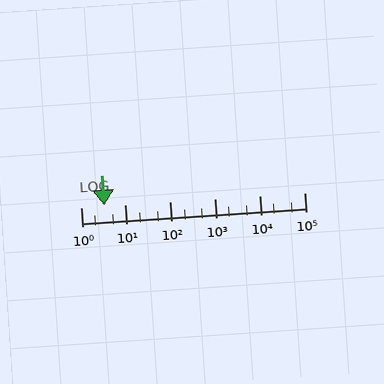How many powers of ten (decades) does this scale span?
The scale spans 5 decades, from 1 to 100000.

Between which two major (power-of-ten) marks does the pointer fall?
The pointer is between 1 and 10.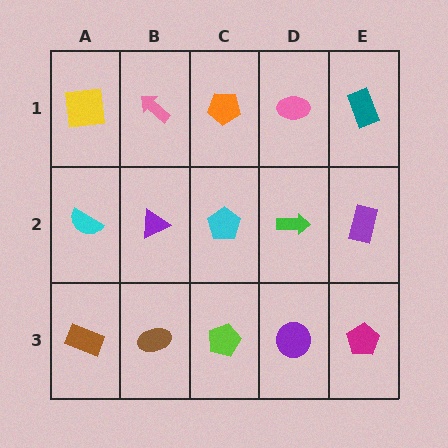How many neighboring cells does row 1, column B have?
3.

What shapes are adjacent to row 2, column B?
A pink arrow (row 1, column B), a brown ellipse (row 3, column B), a cyan semicircle (row 2, column A), a cyan pentagon (row 2, column C).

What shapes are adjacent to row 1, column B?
A purple triangle (row 2, column B), a yellow square (row 1, column A), an orange pentagon (row 1, column C).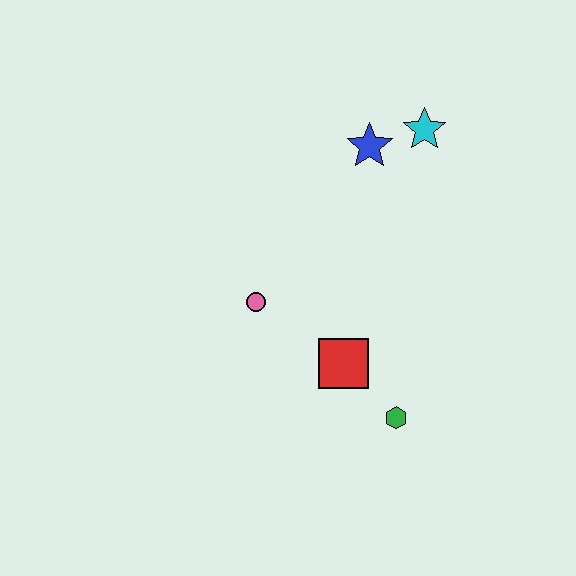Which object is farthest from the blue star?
The green hexagon is farthest from the blue star.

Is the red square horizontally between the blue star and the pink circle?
Yes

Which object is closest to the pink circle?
The red square is closest to the pink circle.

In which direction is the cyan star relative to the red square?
The cyan star is above the red square.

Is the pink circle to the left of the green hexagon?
Yes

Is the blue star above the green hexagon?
Yes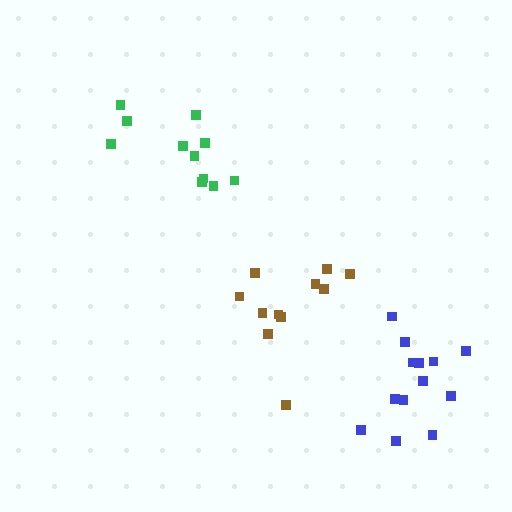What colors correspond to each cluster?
The clusters are colored: brown, green, blue.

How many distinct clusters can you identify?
There are 3 distinct clusters.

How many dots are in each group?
Group 1: 11 dots, Group 2: 11 dots, Group 3: 13 dots (35 total).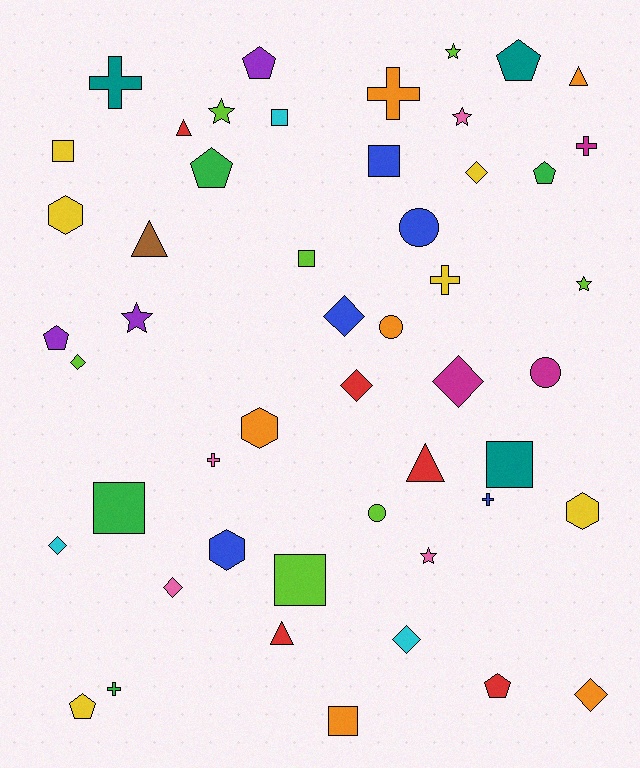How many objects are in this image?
There are 50 objects.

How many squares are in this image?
There are 8 squares.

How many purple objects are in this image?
There are 3 purple objects.